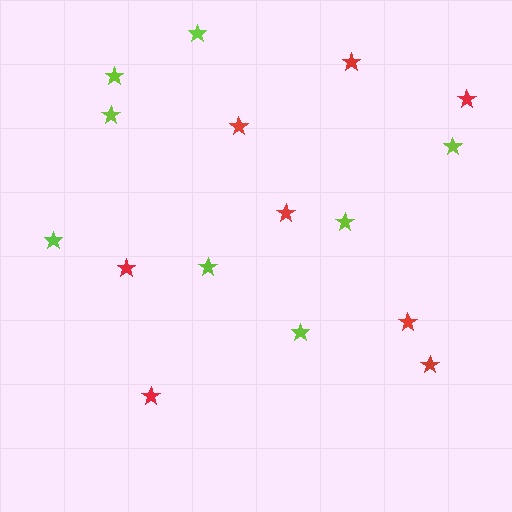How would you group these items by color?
There are 2 groups: one group of lime stars (8) and one group of red stars (8).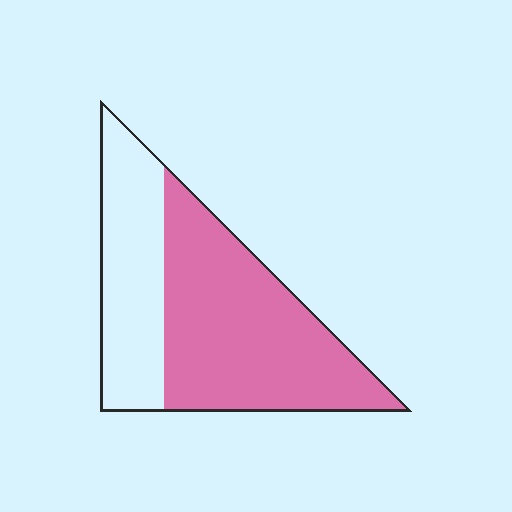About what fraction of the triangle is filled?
About five eighths (5/8).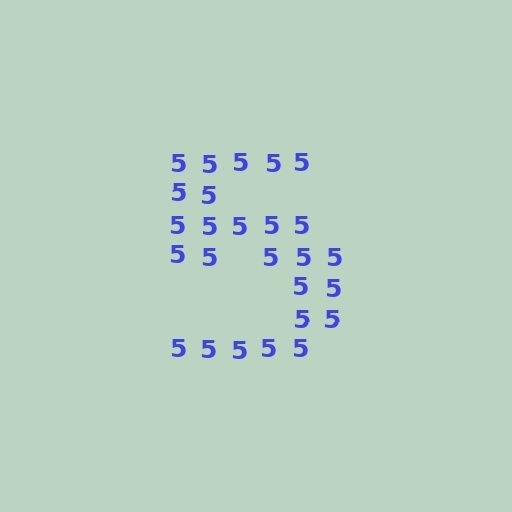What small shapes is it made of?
It is made of small digit 5's.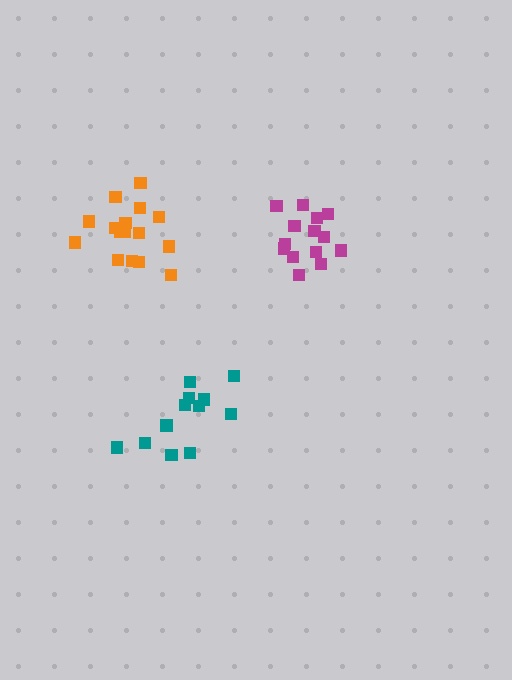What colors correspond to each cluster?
The clusters are colored: magenta, orange, teal.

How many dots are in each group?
Group 1: 14 dots, Group 2: 16 dots, Group 3: 12 dots (42 total).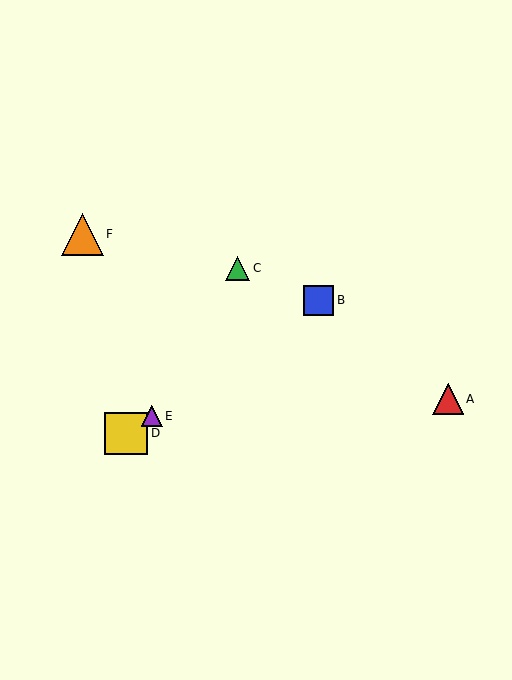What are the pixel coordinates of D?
Object D is at (126, 433).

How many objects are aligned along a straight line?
3 objects (B, D, E) are aligned along a straight line.